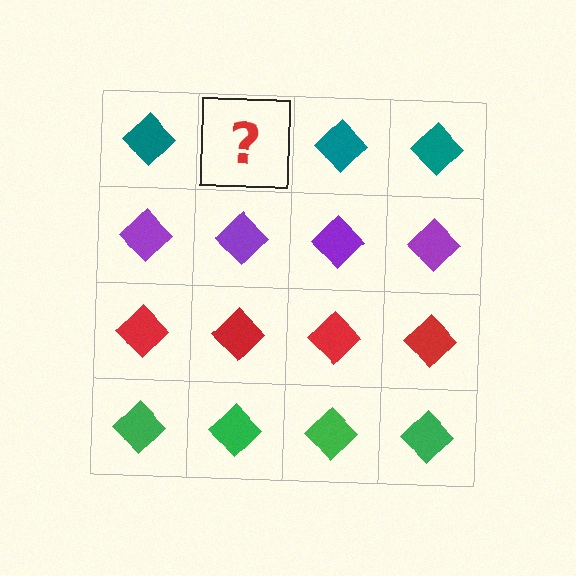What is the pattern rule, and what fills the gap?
The rule is that each row has a consistent color. The gap should be filled with a teal diamond.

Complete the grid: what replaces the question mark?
The question mark should be replaced with a teal diamond.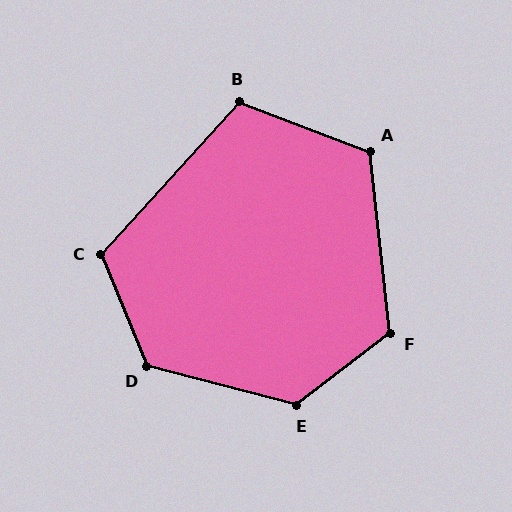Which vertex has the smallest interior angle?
B, at approximately 111 degrees.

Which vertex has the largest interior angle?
E, at approximately 128 degrees.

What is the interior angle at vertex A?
Approximately 117 degrees (obtuse).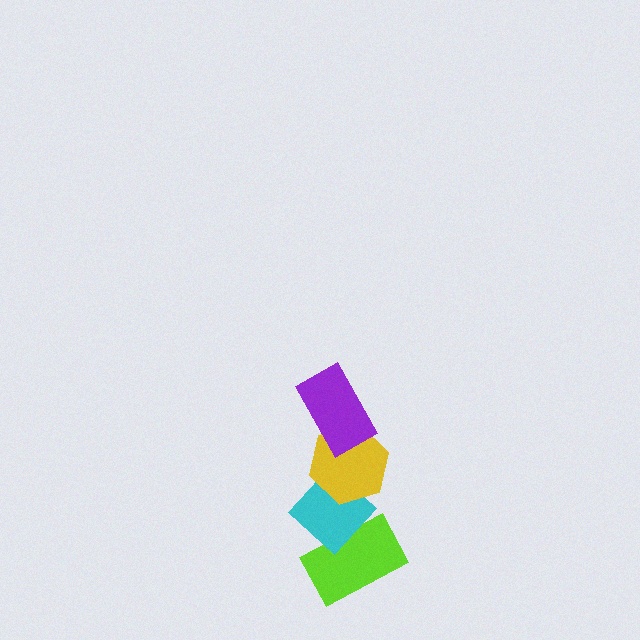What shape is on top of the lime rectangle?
The cyan diamond is on top of the lime rectangle.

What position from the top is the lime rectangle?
The lime rectangle is 4th from the top.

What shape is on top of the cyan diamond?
The yellow hexagon is on top of the cyan diamond.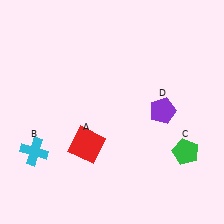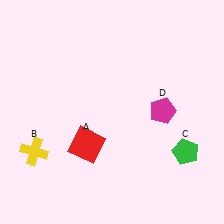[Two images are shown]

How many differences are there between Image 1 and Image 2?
There are 2 differences between the two images.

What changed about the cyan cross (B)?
In Image 1, B is cyan. In Image 2, it changed to yellow.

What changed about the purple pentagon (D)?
In Image 1, D is purple. In Image 2, it changed to magenta.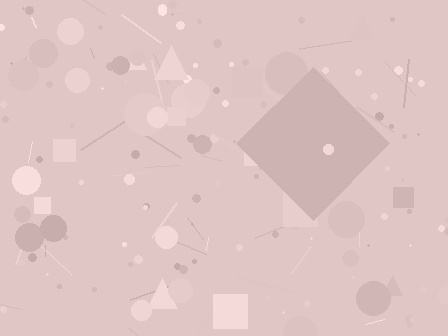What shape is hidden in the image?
A diamond is hidden in the image.